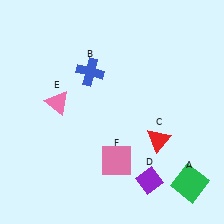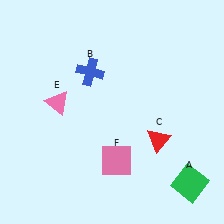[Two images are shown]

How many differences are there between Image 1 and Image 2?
There is 1 difference between the two images.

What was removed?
The purple diamond (D) was removed in Image 2.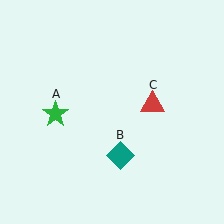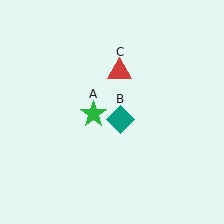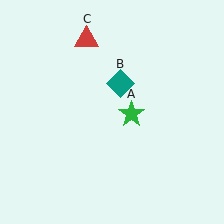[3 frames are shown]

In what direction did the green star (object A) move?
The green star (object A) moved right.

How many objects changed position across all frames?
3 objects changed position: green star (object A), teal diamond (object B), red triangle (object C).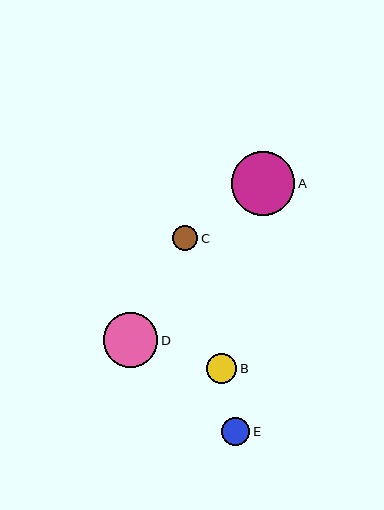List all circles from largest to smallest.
From largest to smallest: A, D, B, E, C.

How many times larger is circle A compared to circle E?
Circle A is approximately 2.2 times the size of circle E.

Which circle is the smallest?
Circle C is the smallest with a size of approximately 25 pixels.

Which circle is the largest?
Circle A is the largest with a size of approximately 64 pixels.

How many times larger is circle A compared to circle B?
Circle A is approximately 2.1 times the size of circle B.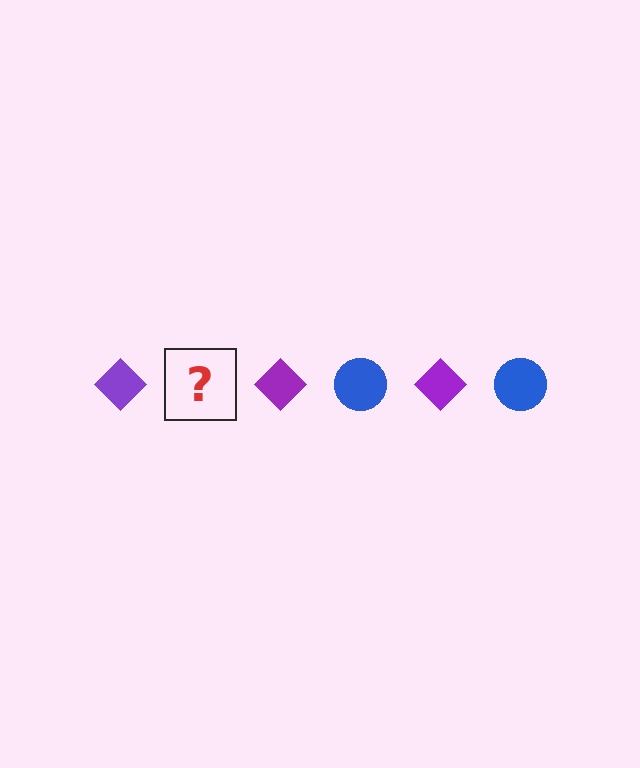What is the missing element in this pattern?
The missing element is a blue circle.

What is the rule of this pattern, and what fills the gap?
The rule is that the pattern alternates between purple diamond and blue circle. The gap should be filled with a blue circle.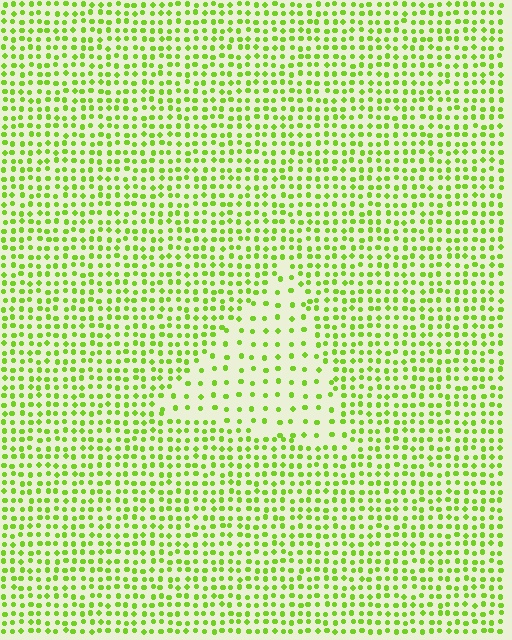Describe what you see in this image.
The image contains small lime elements arranged at two different densities. A triangle-shaped region is visible where the elements are less densely packed than the surrounding area.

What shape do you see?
I see a triangle.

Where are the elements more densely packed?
The elements are more densely packed outside the triangle boundary.